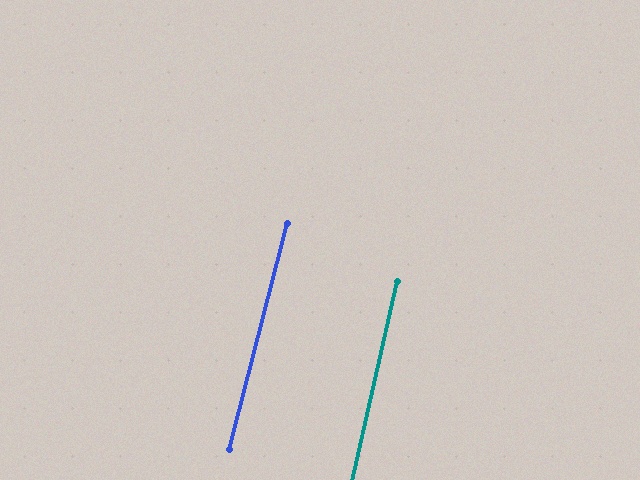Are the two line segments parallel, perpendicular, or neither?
Parallel — their directions differ by only 1.8°.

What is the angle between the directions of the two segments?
Approximately 2 degrees.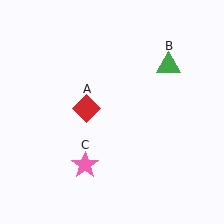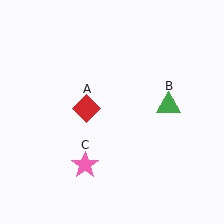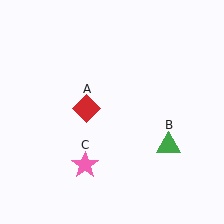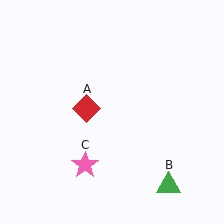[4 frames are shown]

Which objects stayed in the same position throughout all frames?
Red diamond (object A) and pink star (object C) remained stationary.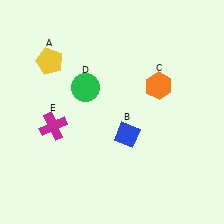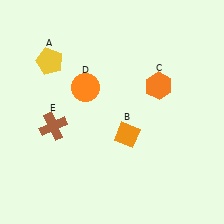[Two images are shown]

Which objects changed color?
B changed from blue to orange. D changed from green to orange. E changed from magenta to brown.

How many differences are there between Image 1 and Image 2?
There are 3 differences between the two images.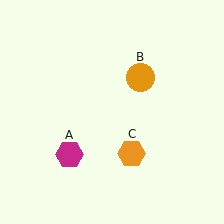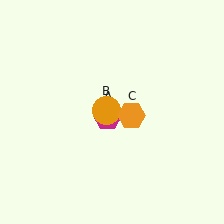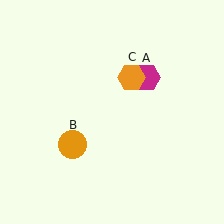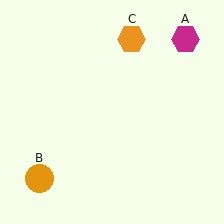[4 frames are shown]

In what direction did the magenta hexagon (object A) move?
The magenta hexagon (object A) moved up and to the right.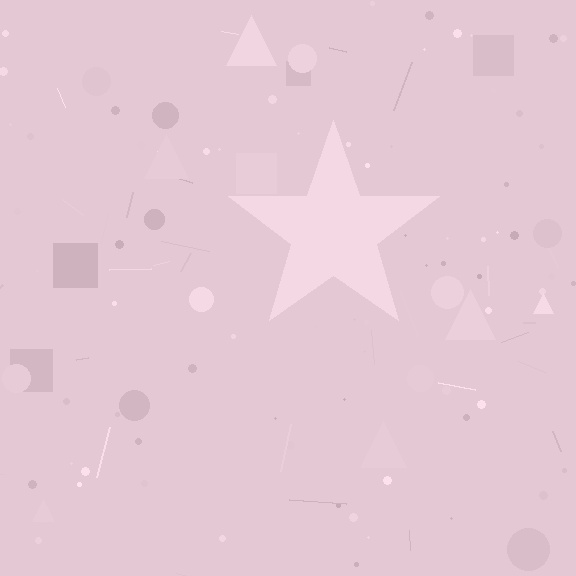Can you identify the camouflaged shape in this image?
The camouflaged shape is a star.